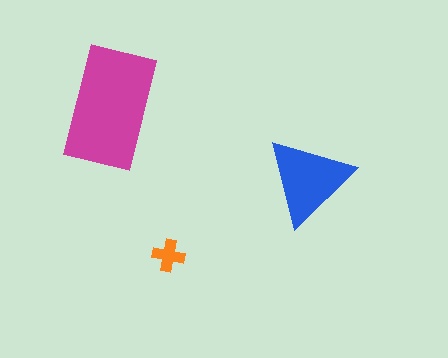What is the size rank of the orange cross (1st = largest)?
3rd.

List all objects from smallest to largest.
The orange cross, the blue triangle, the magenta rectangle.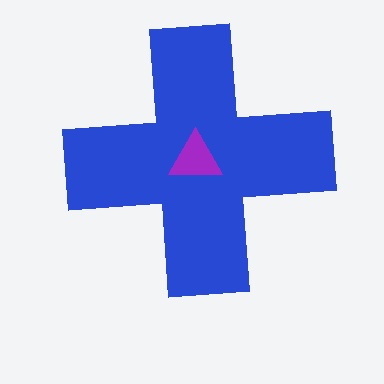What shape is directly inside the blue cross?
The purple triangle.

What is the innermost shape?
The purple triangle.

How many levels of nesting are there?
2.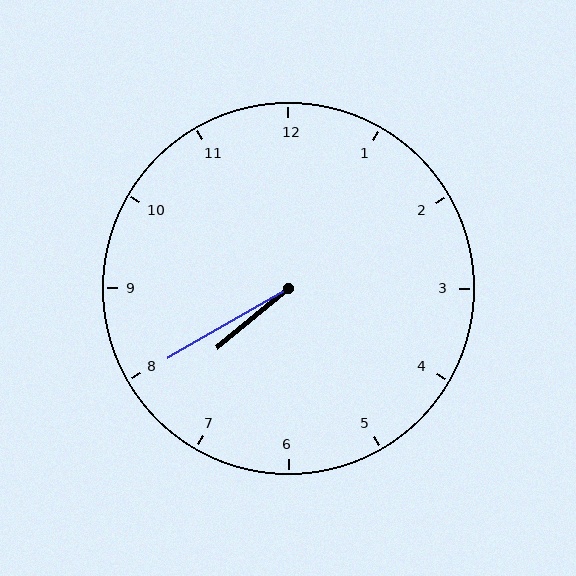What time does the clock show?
7:40.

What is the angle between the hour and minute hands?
Approximately 10 degrees.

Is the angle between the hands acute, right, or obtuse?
It is acute.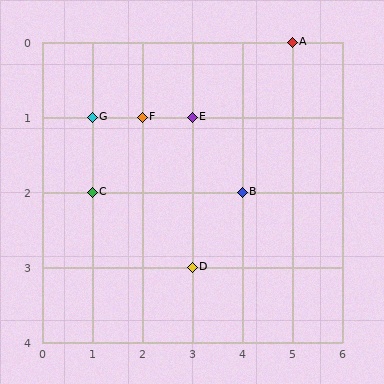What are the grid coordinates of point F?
Point F is at grid coordinates (2, 1).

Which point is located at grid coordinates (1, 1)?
Point G is at (1, 1).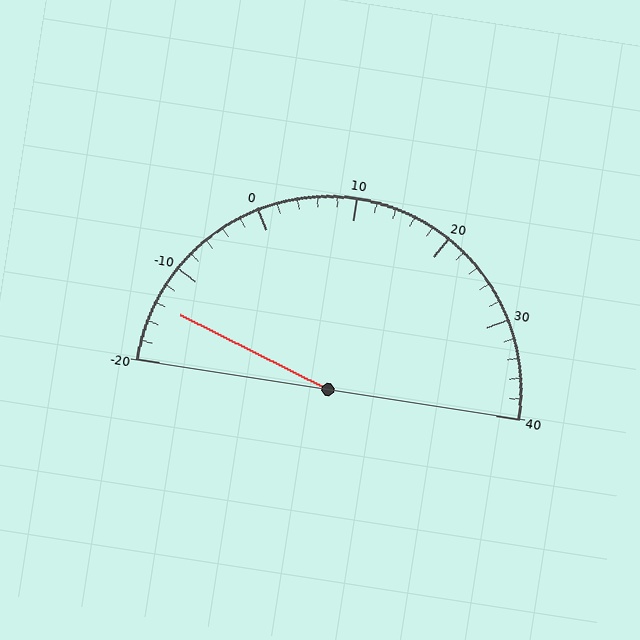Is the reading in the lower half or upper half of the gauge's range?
The reading is in the lower half of the range (-20 to 40).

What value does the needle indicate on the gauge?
The needle indicates approximately -14.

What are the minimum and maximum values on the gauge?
The gauge ranges from -20 to 40.